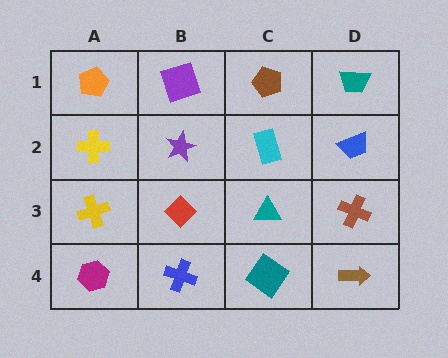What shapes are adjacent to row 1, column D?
A blue trapezoid (row 2, column D), a brown pentagon (row 1, column C).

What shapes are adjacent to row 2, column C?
A brown pentagon (row 1, column C), a teal triangle (row 3, column C), a purple star (row 2, column B), a blue trapezoid (row 2, column D).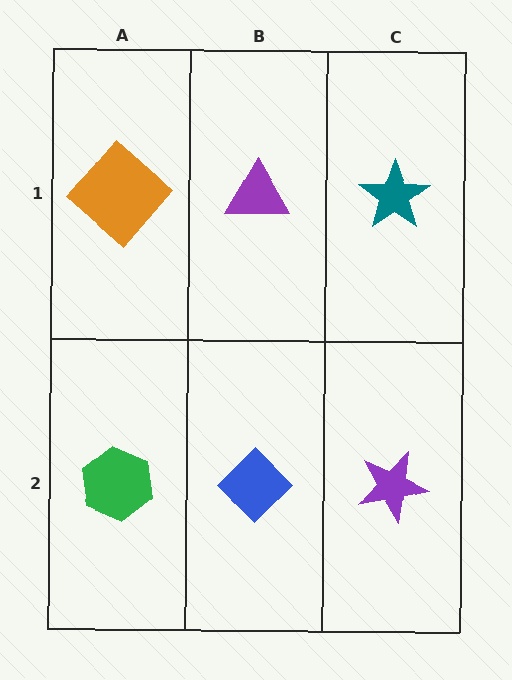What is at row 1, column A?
An orange diamond.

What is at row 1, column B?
A purple triangle.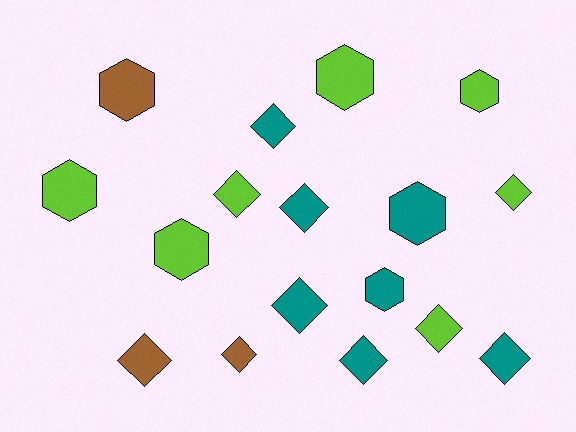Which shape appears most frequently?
Diamond, with 10 objects.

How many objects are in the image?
There are 17 objects.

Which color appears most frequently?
Lime, with 7 objects.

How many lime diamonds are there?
There are 3 lime diamonds.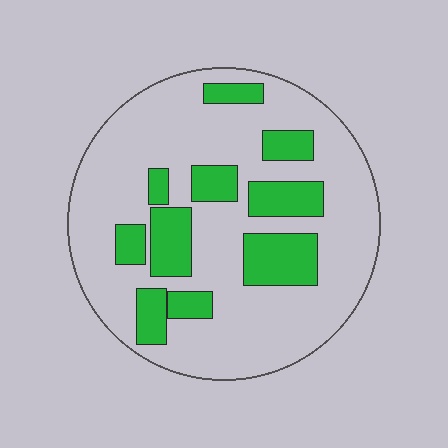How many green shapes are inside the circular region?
10.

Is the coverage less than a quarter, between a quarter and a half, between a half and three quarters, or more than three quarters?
Between a quarter and a half.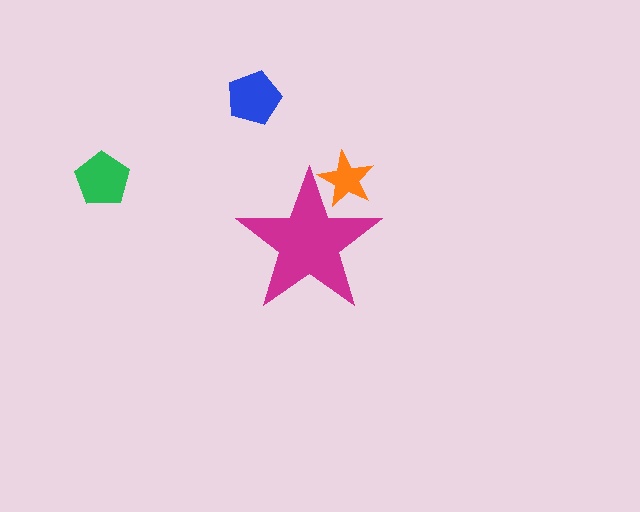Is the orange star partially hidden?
Yes, the orange star is partially hidden behind the magenta star.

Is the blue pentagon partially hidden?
No, the blue pentagon is fully visible.